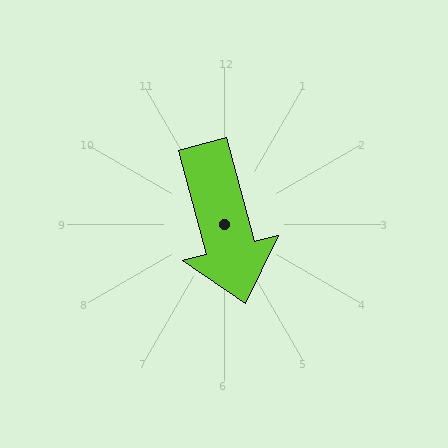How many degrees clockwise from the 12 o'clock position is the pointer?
Approximately 165 degrees.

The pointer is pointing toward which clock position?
Roughly 5 o'clock.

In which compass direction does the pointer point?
South.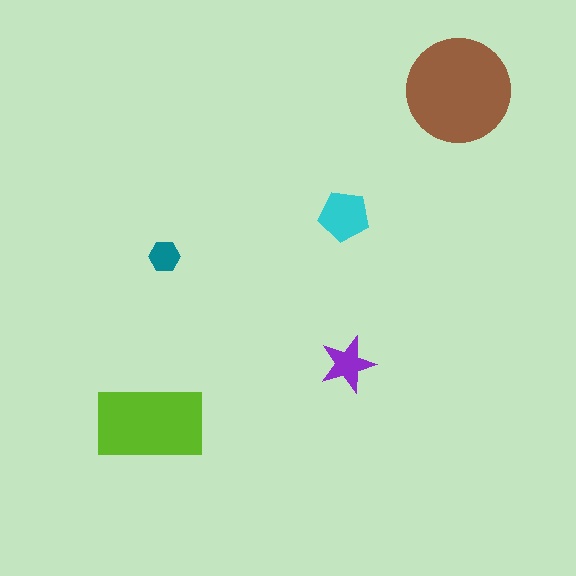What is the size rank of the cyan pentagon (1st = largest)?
3rd.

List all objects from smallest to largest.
The teal hexagon, the purple star, the cyan pentagon, the lime rectangle, the brown circle.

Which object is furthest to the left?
The lime rectangle is leftmost.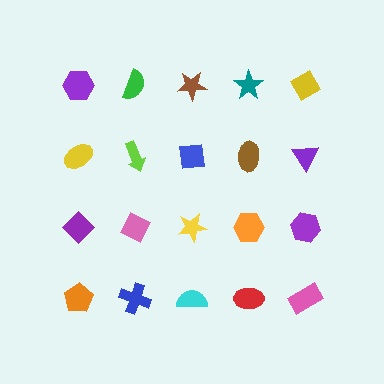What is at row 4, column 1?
An orange pentagon.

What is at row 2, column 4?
A brown ellipse.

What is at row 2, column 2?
A lime arrow.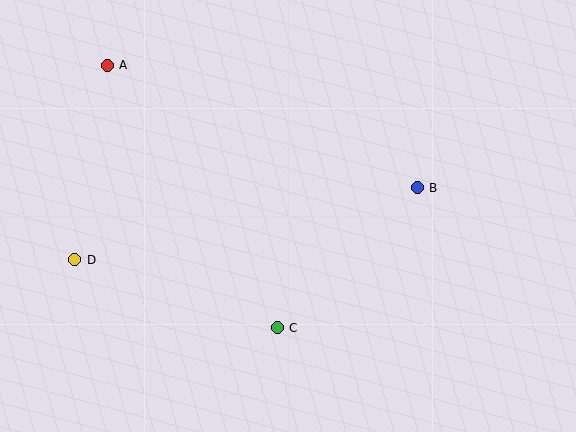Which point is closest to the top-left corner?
Point A is closest to the top-left corner.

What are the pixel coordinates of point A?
Point A is at (107, 65).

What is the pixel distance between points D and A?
The distance between D and A is 198 pixels.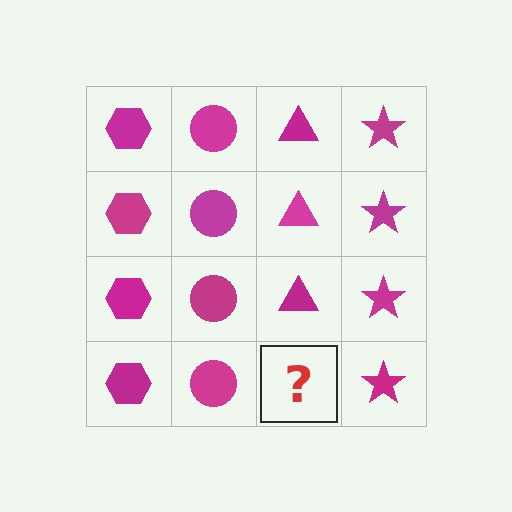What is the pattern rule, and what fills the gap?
The rule is that each column has a consistent shape. The gap should be filled with a magenta triangle.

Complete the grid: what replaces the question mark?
The question mark should be replaced with a magenta triangle.